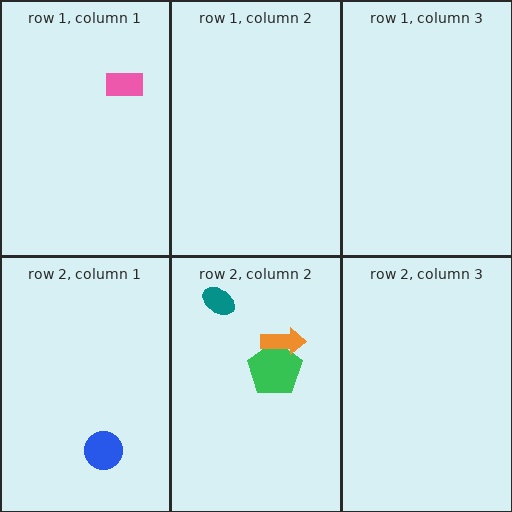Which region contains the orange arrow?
The row 2, column 2 region.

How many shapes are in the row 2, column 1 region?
1.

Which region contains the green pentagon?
The row 2, column 2 region.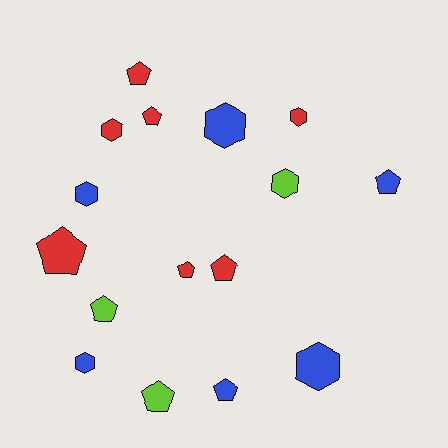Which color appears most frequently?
Red, with 7 objects.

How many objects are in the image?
There are 16 objects.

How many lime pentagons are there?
There are 2 lime pentagons.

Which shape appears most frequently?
Pentagon, with 9 objects.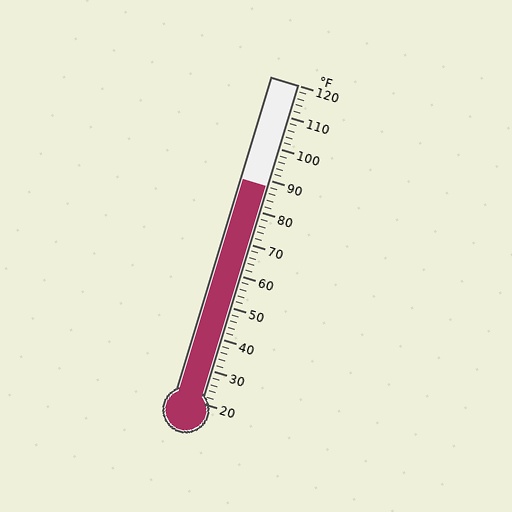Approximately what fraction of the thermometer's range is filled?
The thermometer is filled to approximately 70% of its range.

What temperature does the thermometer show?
The thermometer shows approximately 88°F.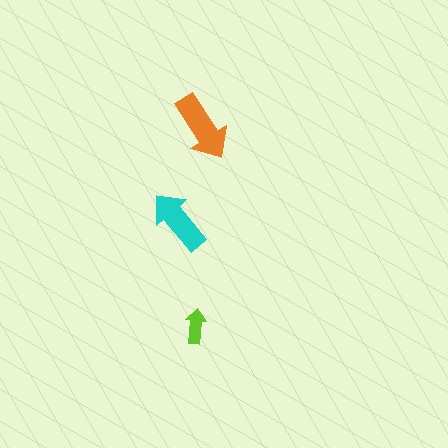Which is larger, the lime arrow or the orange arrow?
The orange one.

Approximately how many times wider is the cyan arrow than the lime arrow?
About 2 times wider.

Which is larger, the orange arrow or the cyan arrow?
The orange one.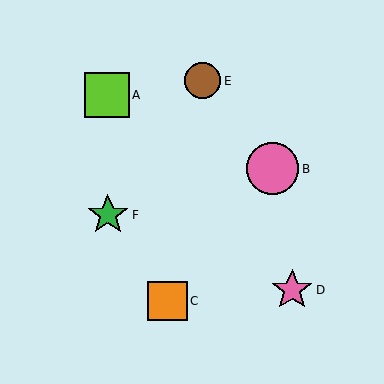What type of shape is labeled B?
Shape B is a pink circle.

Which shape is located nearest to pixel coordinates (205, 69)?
The brown circle (labeled E) at (203, 81) is nearest to that location.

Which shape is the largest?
The pink circle (labeled B) is the largest.